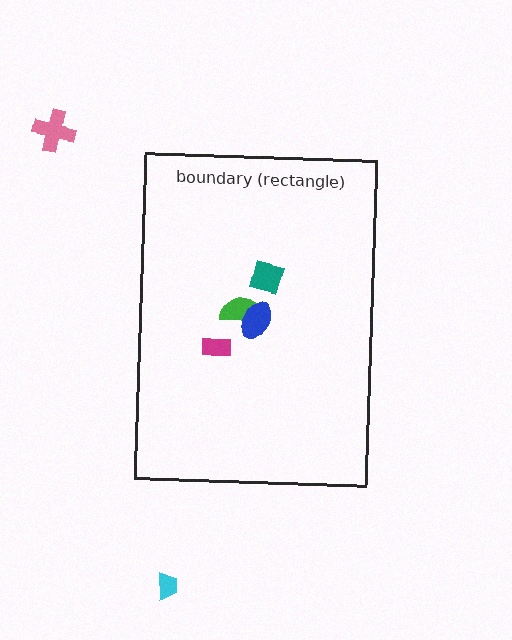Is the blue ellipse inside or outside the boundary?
Inside.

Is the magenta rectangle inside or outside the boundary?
Inside.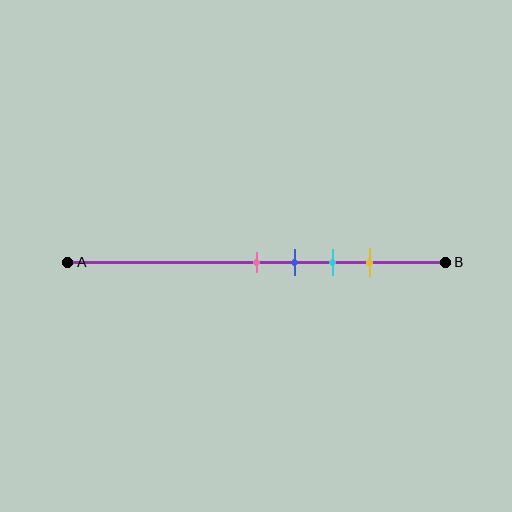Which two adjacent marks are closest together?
The pink and blue marks are the closest adjacent pair.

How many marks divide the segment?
There are 4 marks dividing the segment.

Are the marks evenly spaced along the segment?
Yes, the marks are approximately evenly spaced.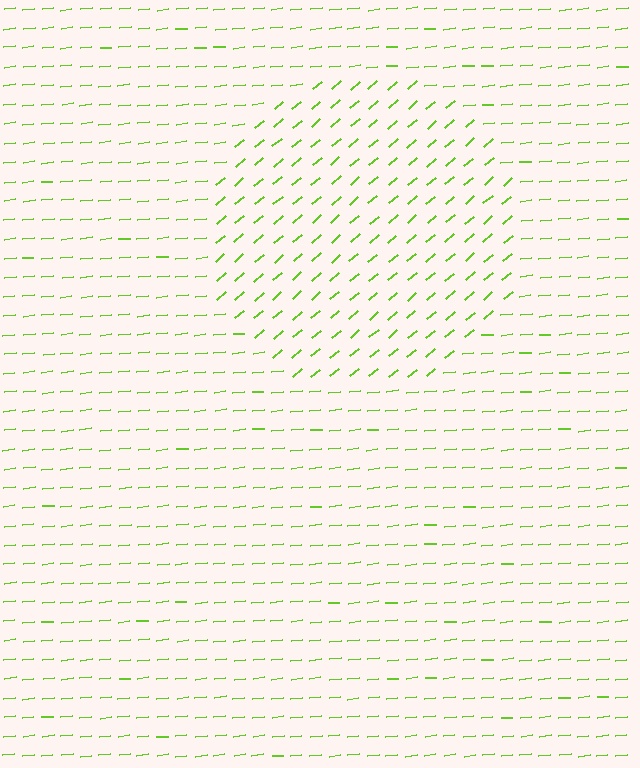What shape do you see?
I see a circle.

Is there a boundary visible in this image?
Yes, there is a texture boundary formed by a change in line orientation.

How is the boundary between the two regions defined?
The boundary is defined purely by a change in line orientation (approximately 34 degrees difference). All lines are the same color and thickness.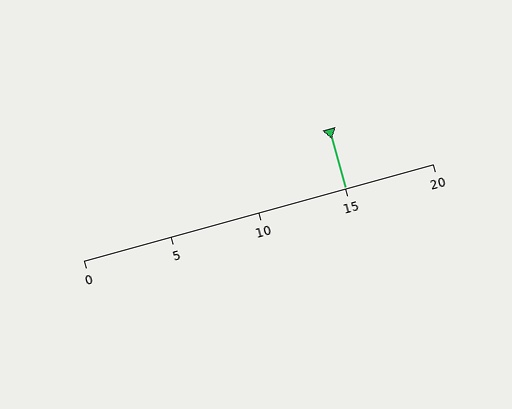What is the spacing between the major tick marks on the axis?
The major ticks are spaced 5 apart.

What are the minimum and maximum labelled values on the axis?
The axis runs from 0 to 20.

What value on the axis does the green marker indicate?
The marker indicates approximately 15.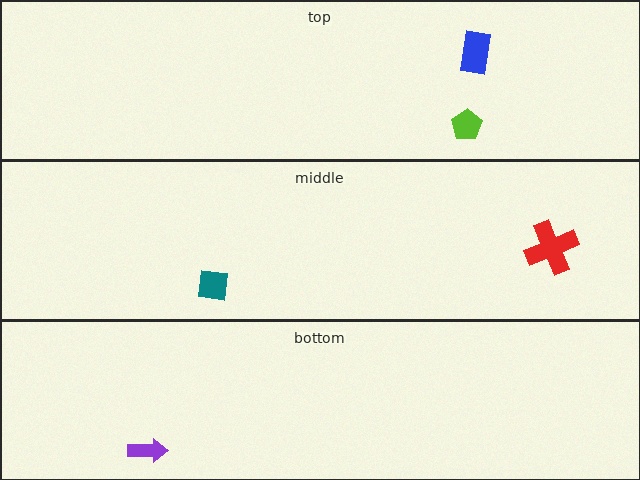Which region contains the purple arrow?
The bottom region.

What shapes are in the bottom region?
The purple arrow.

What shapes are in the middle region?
The red cross, the teal square.